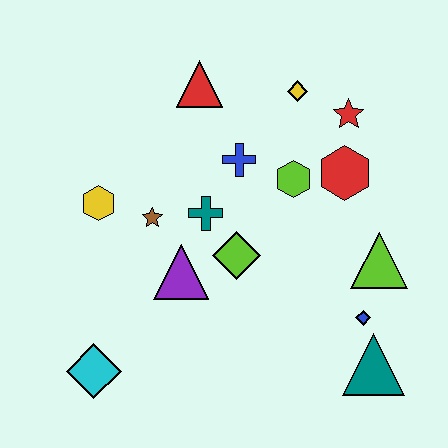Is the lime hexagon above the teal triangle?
Yes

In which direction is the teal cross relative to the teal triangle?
The teal cross is to the left of the teal triangle.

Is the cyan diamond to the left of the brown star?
Yes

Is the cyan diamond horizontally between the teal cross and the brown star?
No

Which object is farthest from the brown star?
The teal triangle is farthest from the brown star.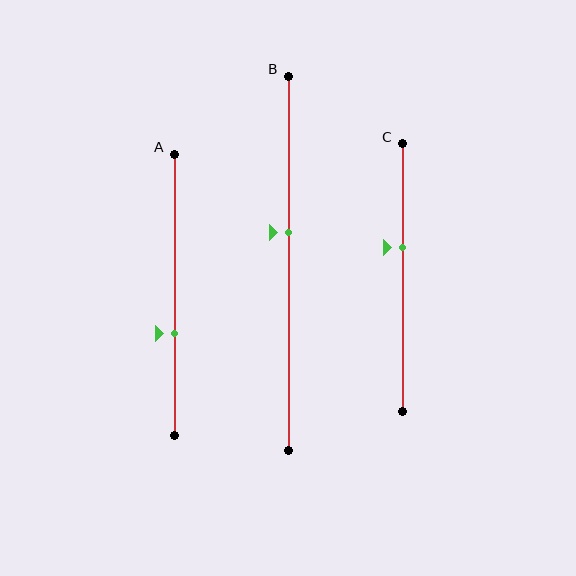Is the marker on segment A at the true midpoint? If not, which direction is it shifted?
No, the marker on segment A is shifted downward by about 14% of the segment length.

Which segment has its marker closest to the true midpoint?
Segment B has its marker closest to the true midpoint.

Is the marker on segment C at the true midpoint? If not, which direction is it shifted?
No, the marker on segment C is shifted upward by about 11% of the segment length.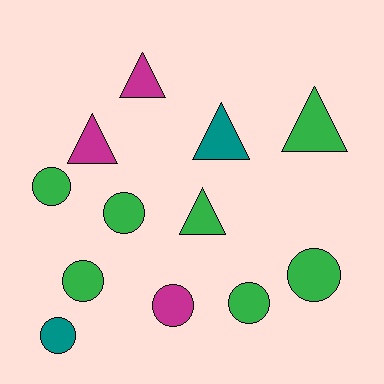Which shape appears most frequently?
Circle, with 7 objects.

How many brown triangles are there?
There are no brown triangles.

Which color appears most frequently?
Green, with 7 objects.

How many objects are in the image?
There are 12 objects.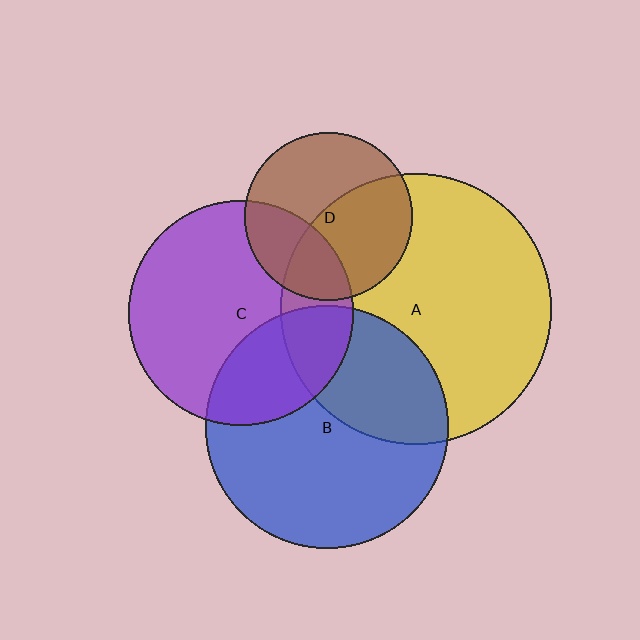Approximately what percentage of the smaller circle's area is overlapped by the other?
Approximately 50%.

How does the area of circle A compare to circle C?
Approximately 1.5 times.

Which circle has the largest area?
Circle A (yellow).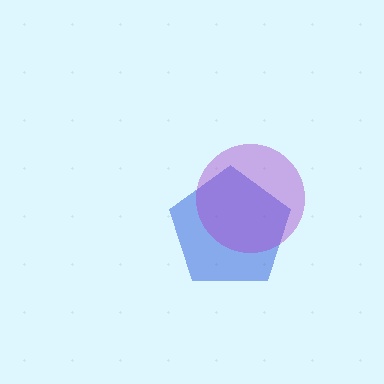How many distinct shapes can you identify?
There are 2 distinct shapes: a blue pentagon, a purple circle.